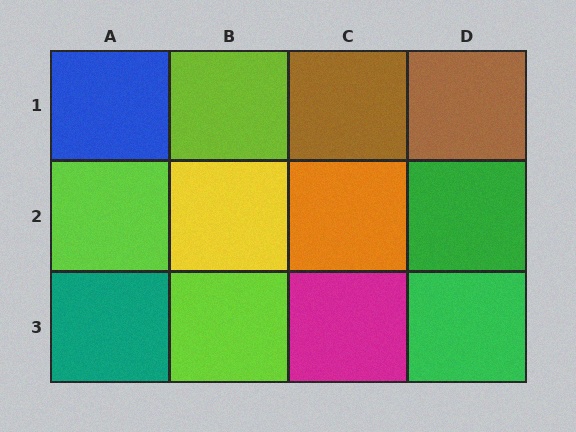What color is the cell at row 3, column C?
Magenta.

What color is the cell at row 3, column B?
Lime.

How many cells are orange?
1 cell is orange.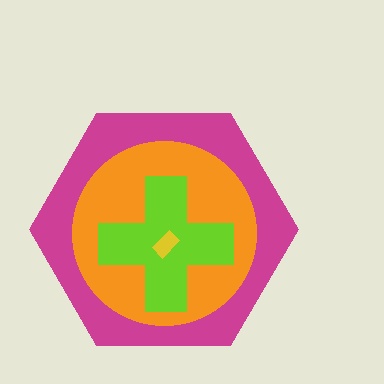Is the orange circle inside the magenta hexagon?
Yes.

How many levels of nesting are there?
4.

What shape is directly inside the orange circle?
The lime cross.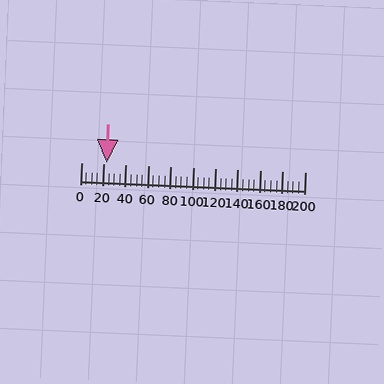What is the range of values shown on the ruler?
The ruler shows values from 0 to 200.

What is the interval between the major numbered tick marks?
The major tick marks are spaced 20 units apart.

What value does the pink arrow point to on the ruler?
The pink arrow points to approximately 22.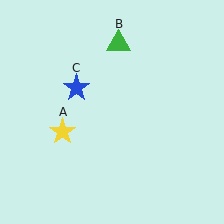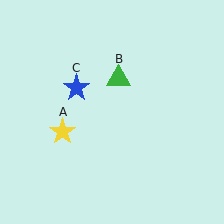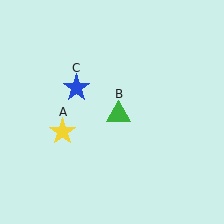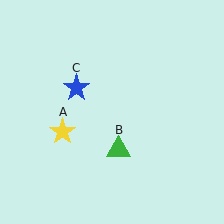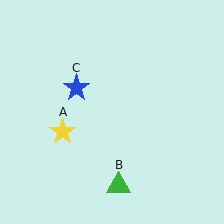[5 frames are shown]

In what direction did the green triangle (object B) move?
The green triangle (object B) moved down.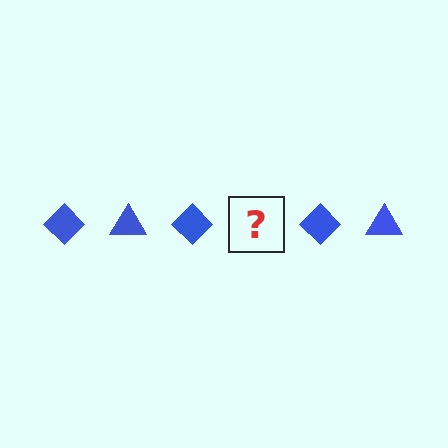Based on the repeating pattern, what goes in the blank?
The blank should be a blue triangle.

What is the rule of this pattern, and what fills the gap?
The rule is that the pattern cycles through diamond, triangle shapes in blue. The gap should be filled with a blue triangle.